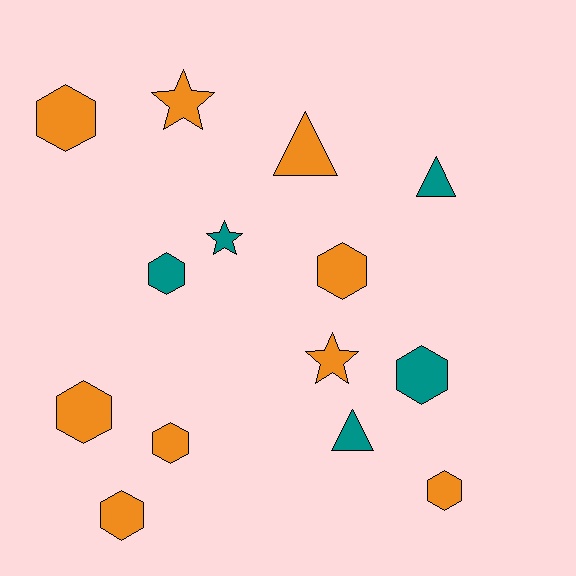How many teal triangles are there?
There are 2 teal triangles.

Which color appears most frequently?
Orange, with 9 objects.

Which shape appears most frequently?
Hexagon, with 8 objects.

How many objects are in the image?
There are 14 objects.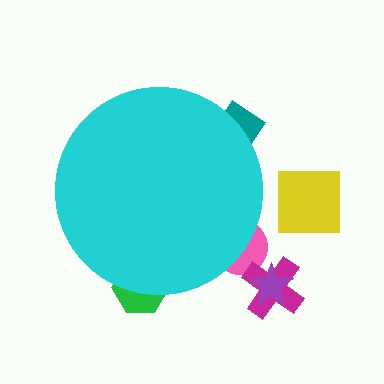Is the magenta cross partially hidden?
No, the magenta cross is fully visible.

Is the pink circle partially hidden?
Yes, the pink circle is partially hidden behind the cyan circle.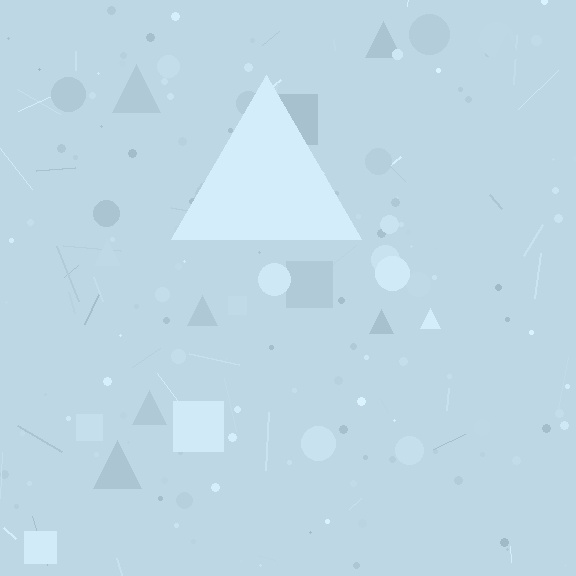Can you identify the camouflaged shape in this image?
The camouflaged shape is a triangle.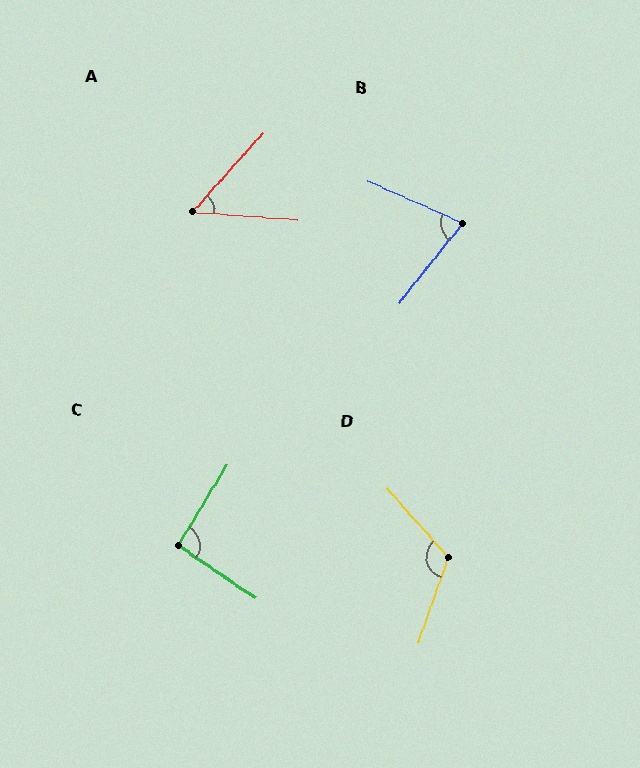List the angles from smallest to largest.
A (52°), B (76°), C (93°), D (119°).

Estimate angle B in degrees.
Approximately 76 degrees.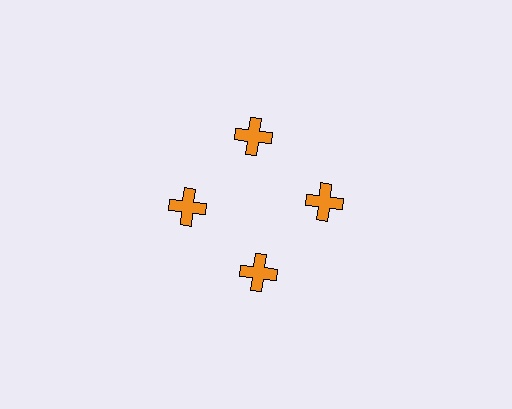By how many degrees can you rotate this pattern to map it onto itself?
The pattern maps onto itself every 90 degrees of rotation.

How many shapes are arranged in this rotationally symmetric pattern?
There are 4 shapes, arranged in 4 groups of 1.